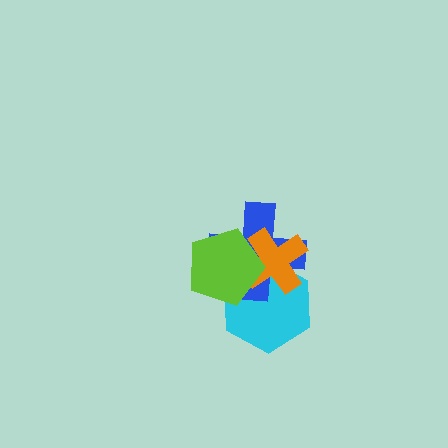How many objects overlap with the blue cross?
3 objects overlap with the blue cross.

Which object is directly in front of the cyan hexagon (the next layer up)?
The blue cross is directly in front of the cyan hexagon.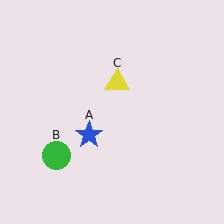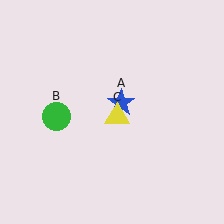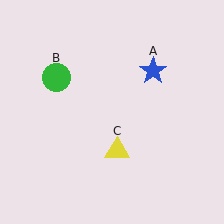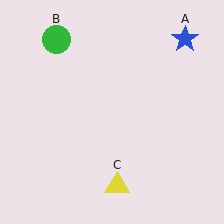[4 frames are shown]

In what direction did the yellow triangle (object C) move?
The yellow triangle (object C) moved down.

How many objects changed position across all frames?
3 objects changed position: blue star (object A), green circle (object B), yellow triangle (object C).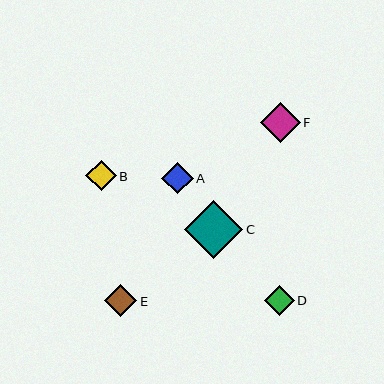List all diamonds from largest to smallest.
From largest to smallest: C, F, E, A, B, D.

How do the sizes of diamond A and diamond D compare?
Diamond A and diamond D are approximately the same size.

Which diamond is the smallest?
Diamond D is the smallest with a size of approximately 30 pixels.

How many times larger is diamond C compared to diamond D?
Diamond C is approximately 1.9 times the size of diamond D.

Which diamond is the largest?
Diamond C is the largest with a size of approximately 58 pixels.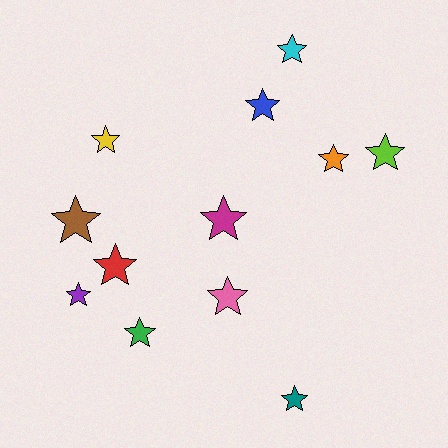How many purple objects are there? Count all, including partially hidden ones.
There is 1 purple object.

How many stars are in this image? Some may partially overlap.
There are 12 stars.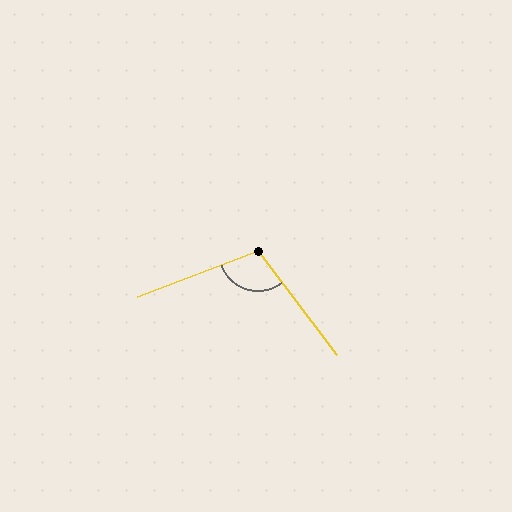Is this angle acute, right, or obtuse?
It is obtuse.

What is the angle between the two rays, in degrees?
Approximately 106 degrees.